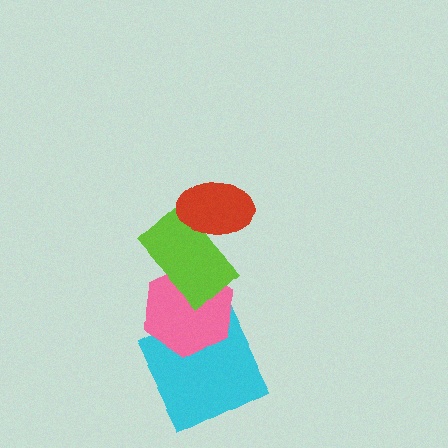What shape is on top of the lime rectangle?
The red ellipse is on top of the lime rectangle.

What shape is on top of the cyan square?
The pink hexagon is on top of the cyan square.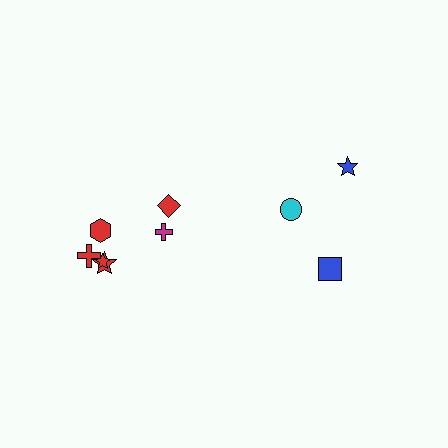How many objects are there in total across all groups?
There are 9 objects.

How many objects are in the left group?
There are 6 objects.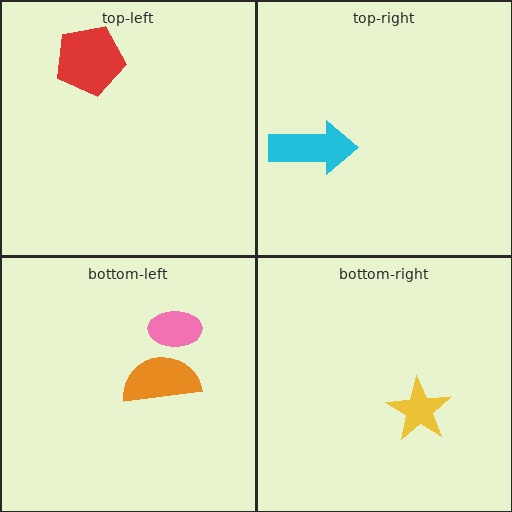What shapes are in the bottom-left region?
The orange semicircle, the pink ellipse.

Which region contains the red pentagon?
The top-left region.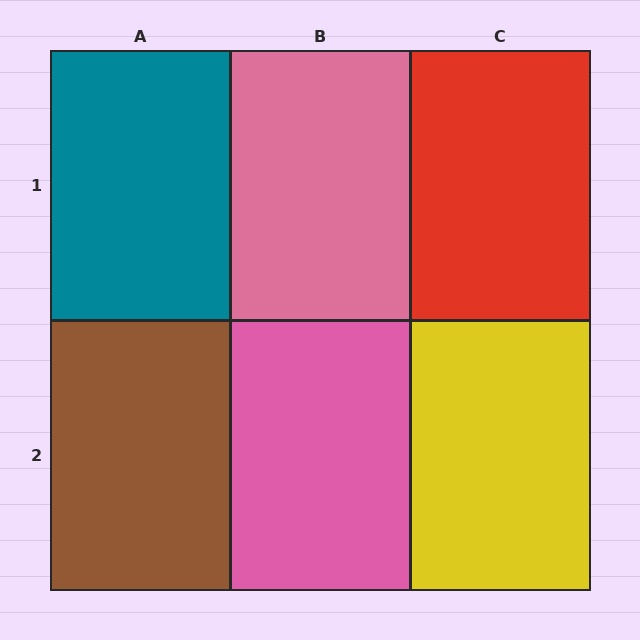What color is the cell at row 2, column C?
Yellow.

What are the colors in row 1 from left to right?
Teal, pink, red.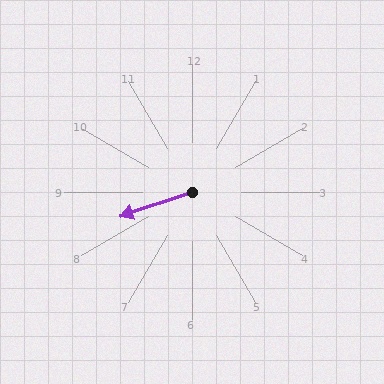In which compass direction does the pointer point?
West.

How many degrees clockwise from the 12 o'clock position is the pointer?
Approximately 252 degrees.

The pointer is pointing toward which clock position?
Roughly 8 o'clock.